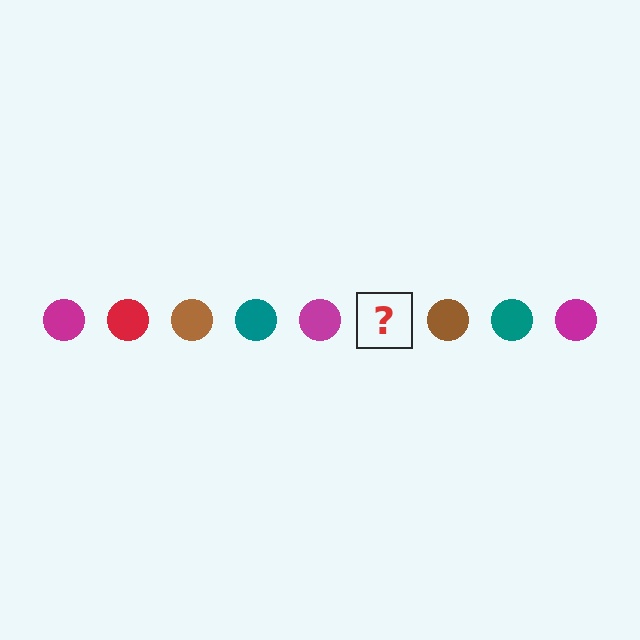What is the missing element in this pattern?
The missing element is a red circle.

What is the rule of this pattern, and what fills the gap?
The rule is that the pattern cycles through magenta, red, brown, teal circles. The gap should be filled with a red circle.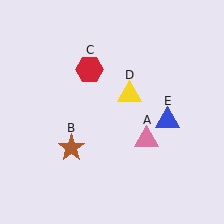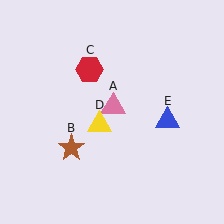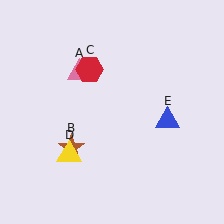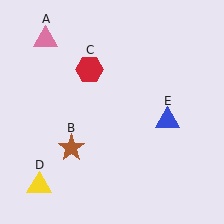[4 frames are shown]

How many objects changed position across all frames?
2 objects changed position: pink triangle (object A), yellow triangle (object D).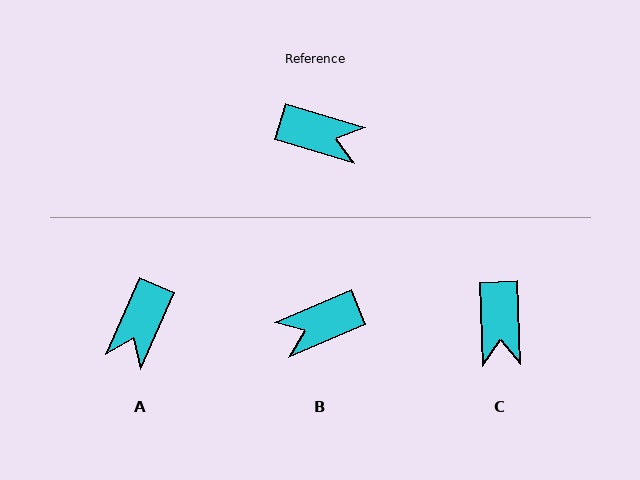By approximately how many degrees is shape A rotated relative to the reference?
Approximately 97 degrees clockwise.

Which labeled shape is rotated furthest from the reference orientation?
B, about 140 degrees away.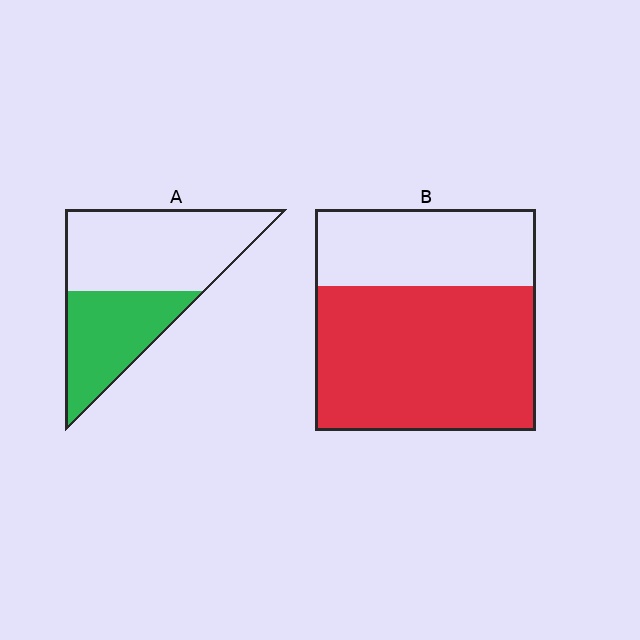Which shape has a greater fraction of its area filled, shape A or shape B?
Shape B.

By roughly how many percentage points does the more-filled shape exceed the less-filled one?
By roughly 25 percentage points (B over A).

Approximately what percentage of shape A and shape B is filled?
A is approximately 40% and B is approximately 65%.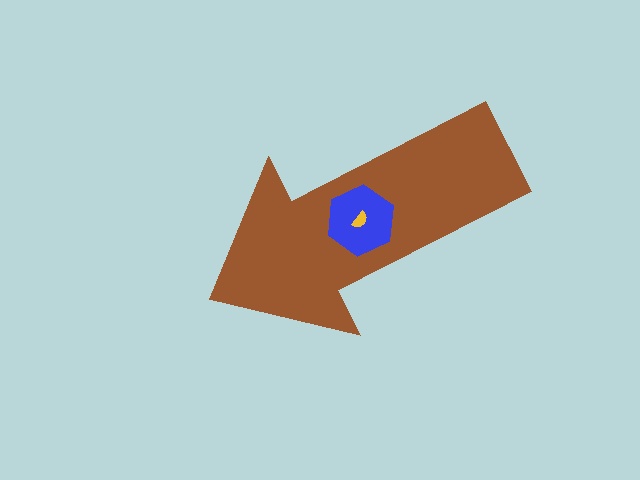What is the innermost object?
The yellow semicircle.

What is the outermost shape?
The brown arrow.